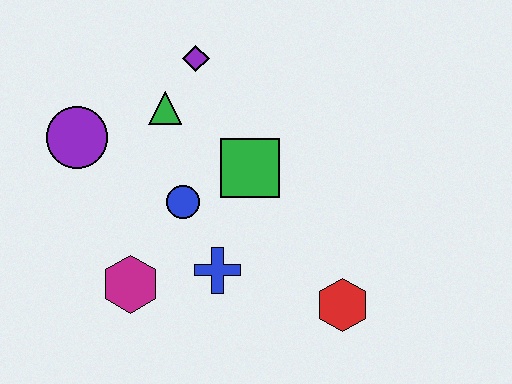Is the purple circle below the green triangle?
Yes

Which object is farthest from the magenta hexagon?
The purple diamond is farthest from the magenta hexagon.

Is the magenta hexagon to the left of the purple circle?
No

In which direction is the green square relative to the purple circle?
The green square is to the right of the purple circle.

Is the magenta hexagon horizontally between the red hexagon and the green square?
No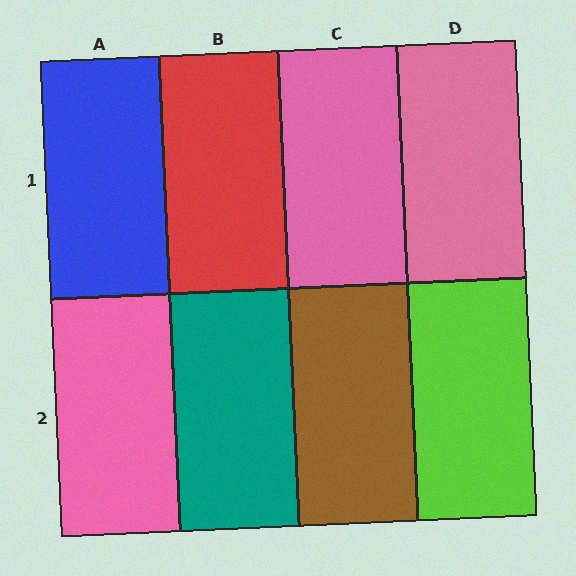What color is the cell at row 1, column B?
Red.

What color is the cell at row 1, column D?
Pink.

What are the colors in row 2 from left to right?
Pink, teal, brown, lime.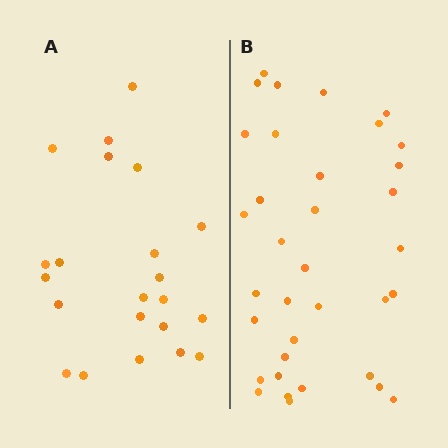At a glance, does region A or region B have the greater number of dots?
Region B (the right region) has more dots.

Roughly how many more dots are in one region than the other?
Region B has approximately 15 more dots than region A.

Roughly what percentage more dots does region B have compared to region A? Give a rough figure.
About 60% more.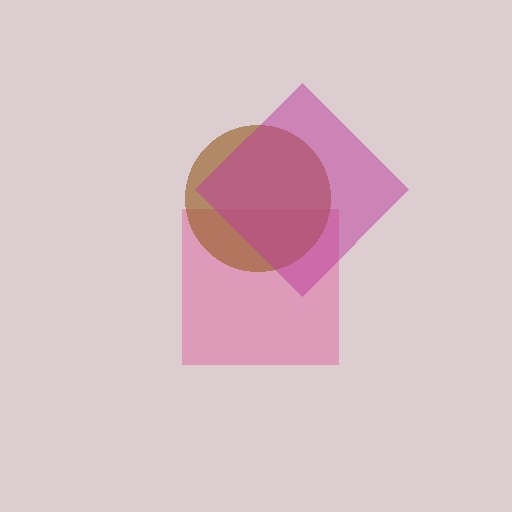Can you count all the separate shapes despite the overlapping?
Yes, there are 3 separate shapes.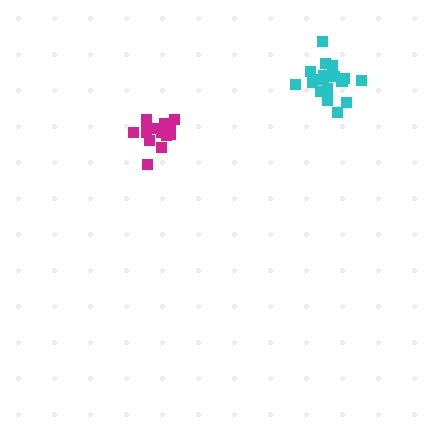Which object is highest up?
The cyan cluster is topmost.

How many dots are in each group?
Group 1: 18 dots, Group 2: 15 dots (33 total).